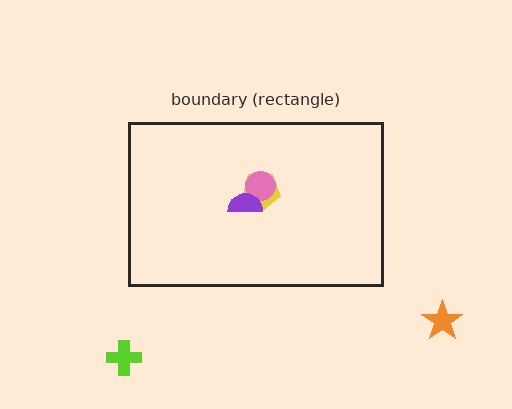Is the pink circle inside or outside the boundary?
Inside.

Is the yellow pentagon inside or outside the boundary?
Inside.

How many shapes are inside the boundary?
3 inside, 2 outside.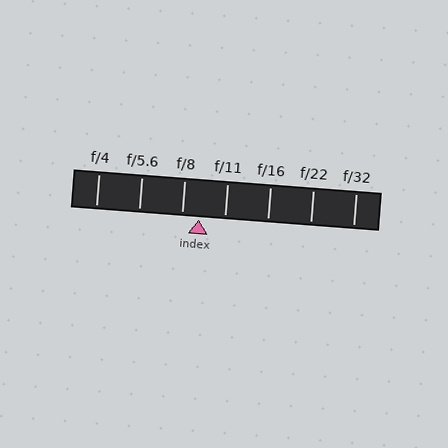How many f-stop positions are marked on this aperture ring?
There are 7 f-stop positions marked.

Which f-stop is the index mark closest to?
The index mark is closest to f/8.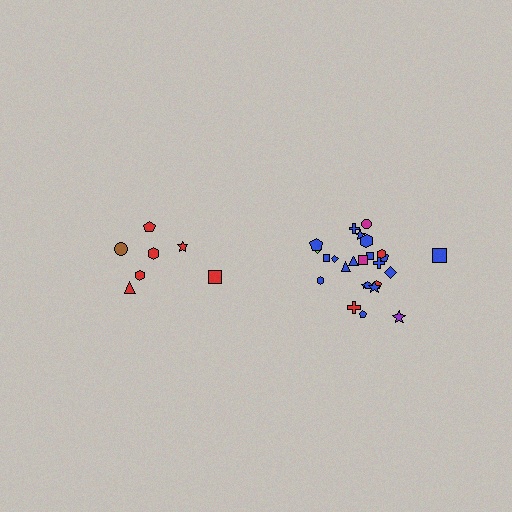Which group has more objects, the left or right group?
The right group.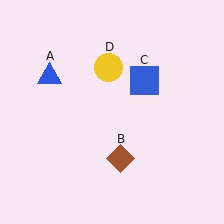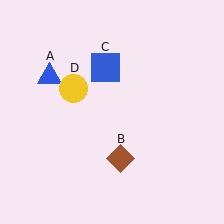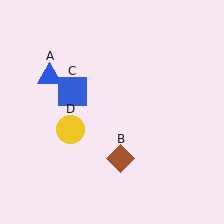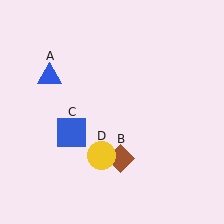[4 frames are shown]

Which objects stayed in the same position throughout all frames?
Blue triangle (object A) and brown diamond (object B) remained stationary.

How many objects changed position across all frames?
2 objects changed position: blue square (object C), yellow circle (object D).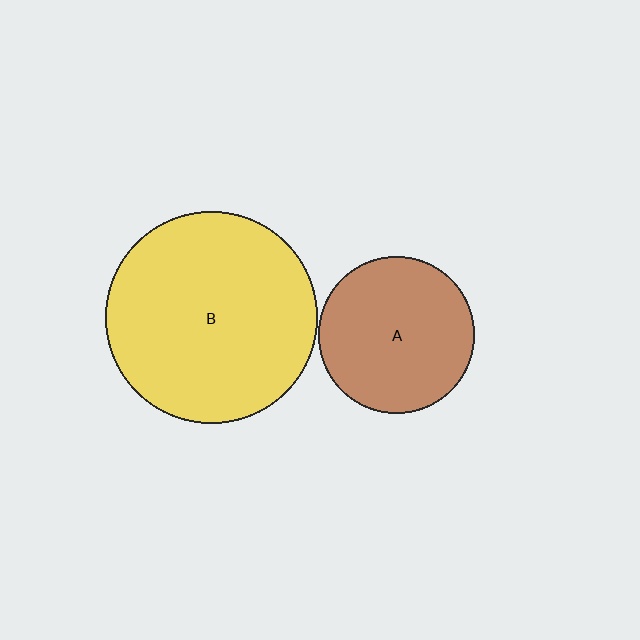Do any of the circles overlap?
No, none of the circles overlap.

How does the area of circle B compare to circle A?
Approximately 1.8 times.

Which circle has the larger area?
Circle B (yellow).